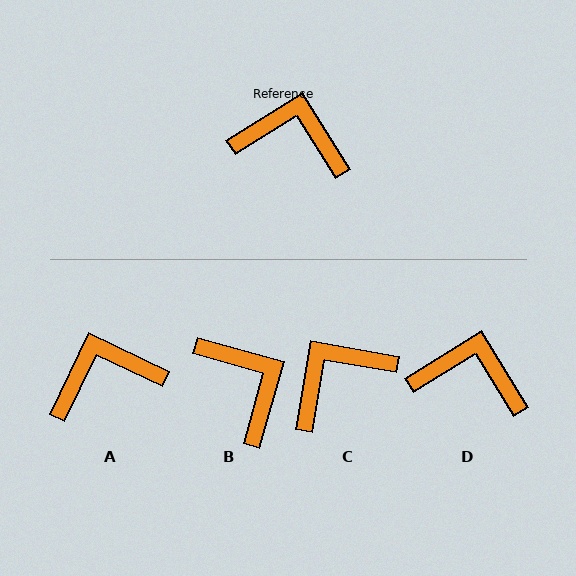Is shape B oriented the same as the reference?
No, it is off by about 48 degrees.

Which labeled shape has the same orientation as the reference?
D.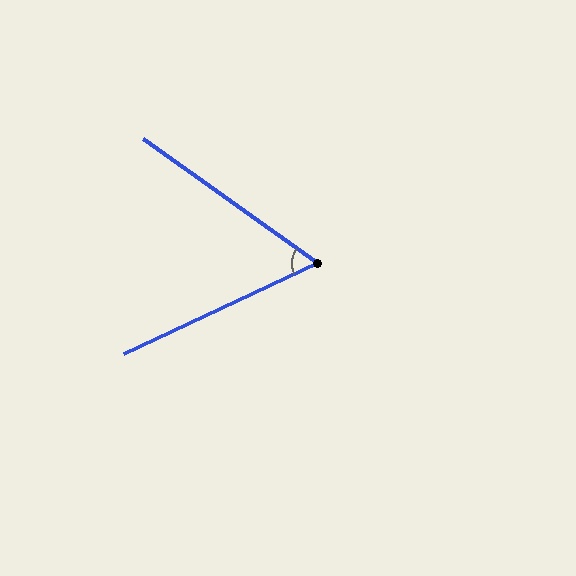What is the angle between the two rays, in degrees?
Approximately 61 degrees.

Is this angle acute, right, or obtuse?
It is acute.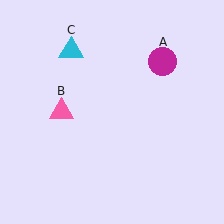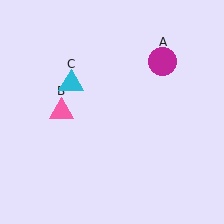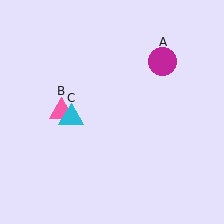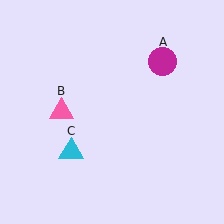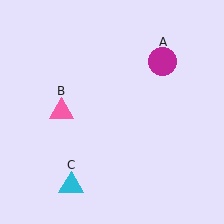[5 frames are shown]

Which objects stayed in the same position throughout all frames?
Magenta circle (object A) and pink triangle (object B) remained stationary.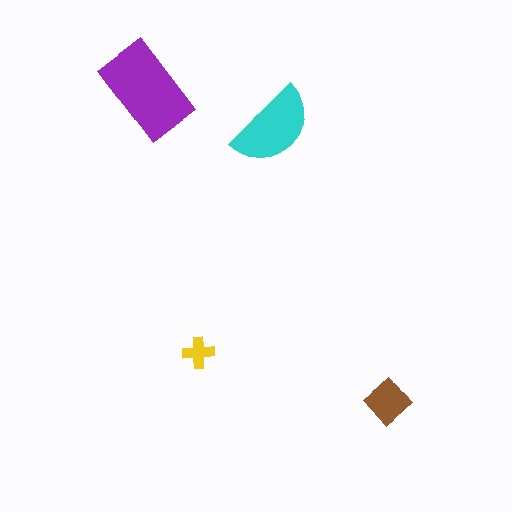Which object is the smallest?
The yellow cross.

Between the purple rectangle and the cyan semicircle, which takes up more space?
The purple rectangle.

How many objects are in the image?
There are 4 objects in the image.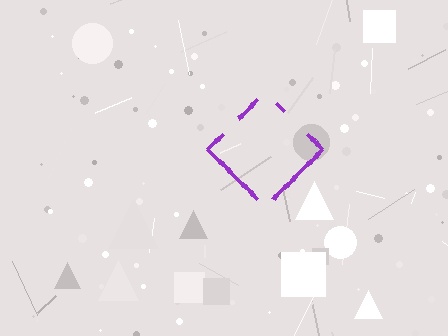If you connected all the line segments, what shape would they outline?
They would outline a diamond.